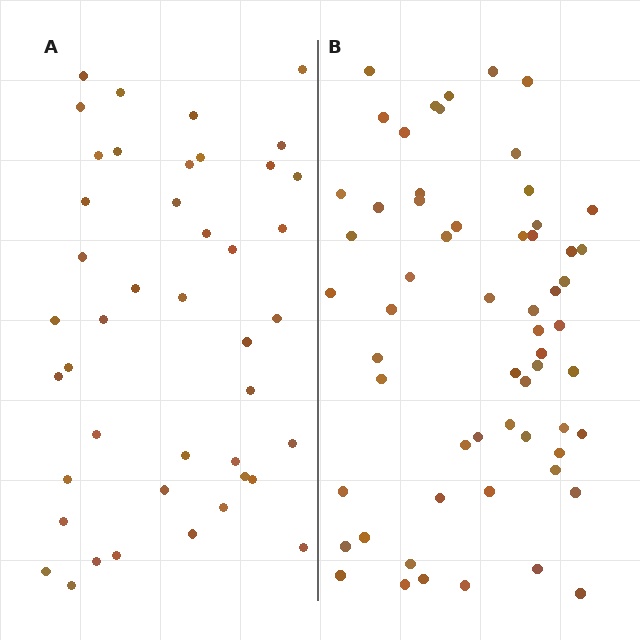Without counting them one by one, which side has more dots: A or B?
Region B (the right region) has more dots.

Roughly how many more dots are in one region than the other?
Region B has approximately 15 more dots than region A.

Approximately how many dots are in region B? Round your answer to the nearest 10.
About 60 dots.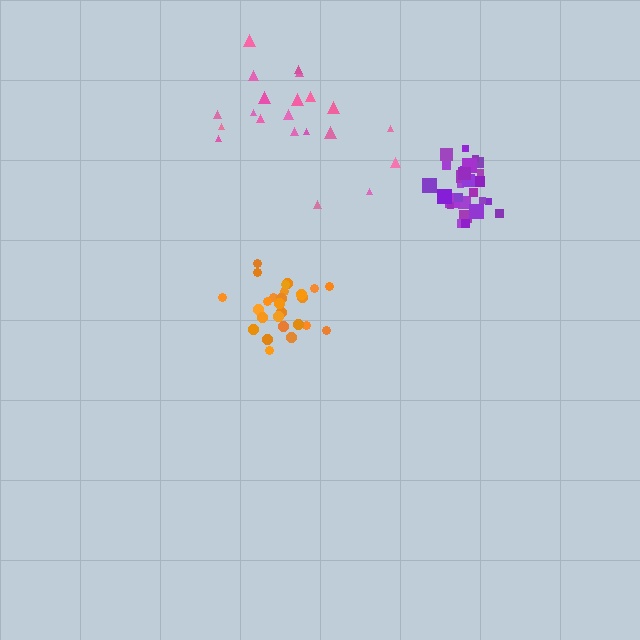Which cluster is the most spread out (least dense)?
Pink.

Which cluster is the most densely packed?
Purple.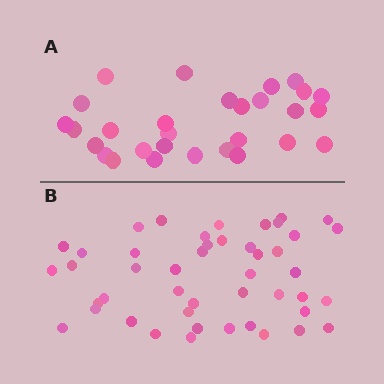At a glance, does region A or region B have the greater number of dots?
Region B (the bottom region) has more dots.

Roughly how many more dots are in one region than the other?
Region B has approximately 15 more dots than region A.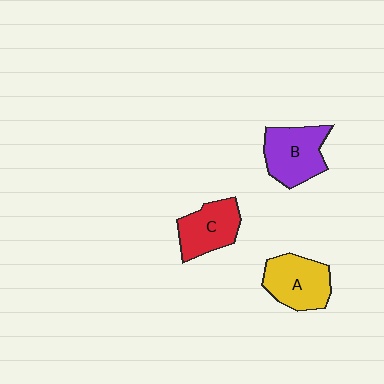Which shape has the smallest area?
Shape C (red).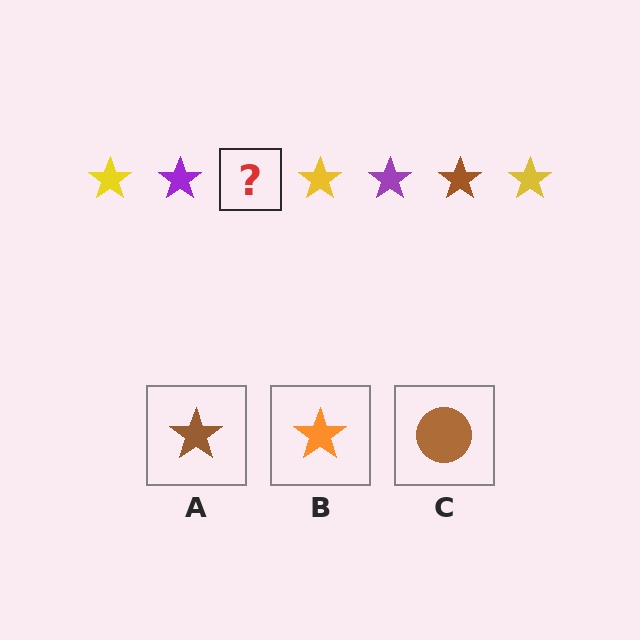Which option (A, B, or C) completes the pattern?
A.